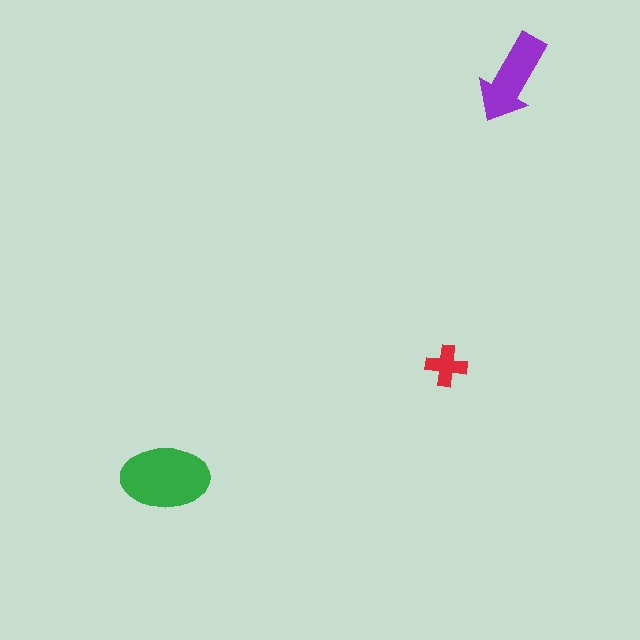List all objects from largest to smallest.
The green ellipse, the purple arrow, the red cross.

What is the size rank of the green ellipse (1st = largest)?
1st.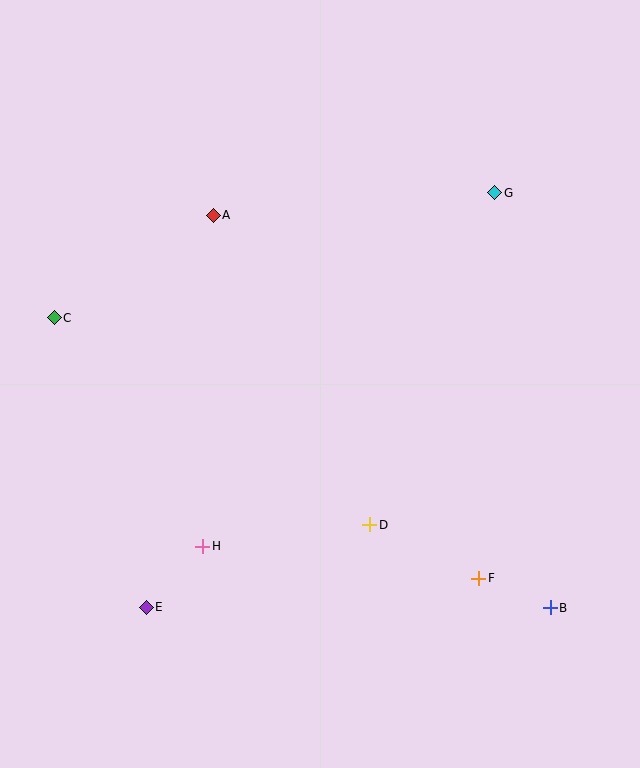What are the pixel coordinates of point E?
Point E is at (146, 607).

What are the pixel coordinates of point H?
Point H is at (203, 546).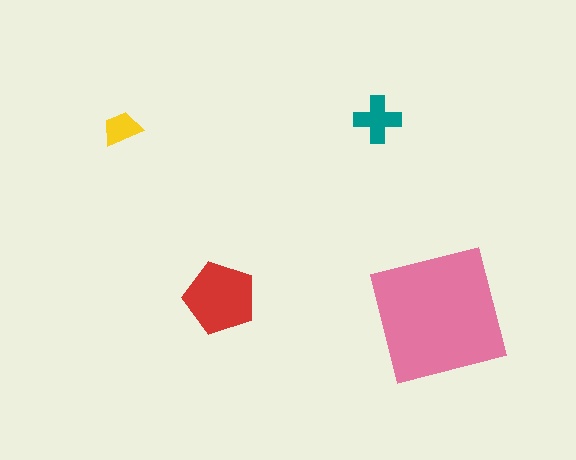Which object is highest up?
The teal cross is topmost.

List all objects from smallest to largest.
The yellow trapezoid, the teal cross, the red pentagon, the pink square.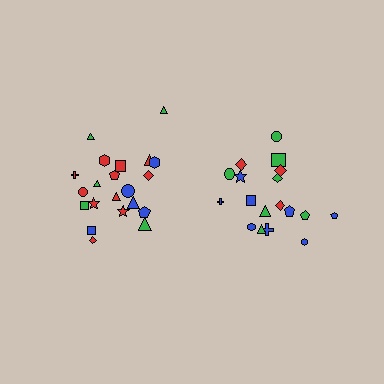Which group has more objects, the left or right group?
The left group.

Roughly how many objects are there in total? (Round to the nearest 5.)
Roughly 40 objects in total.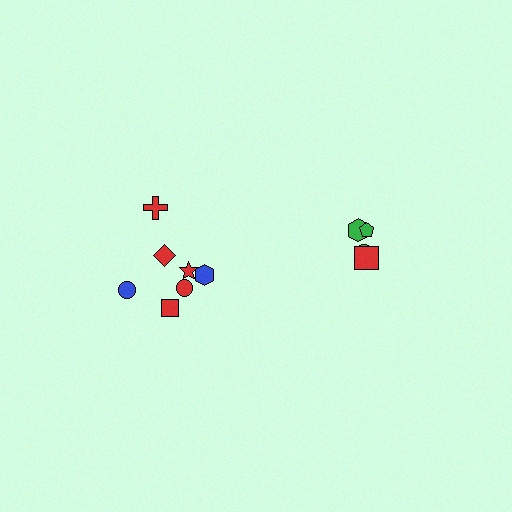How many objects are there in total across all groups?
There are 11 objects.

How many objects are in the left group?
There are 7 objects.